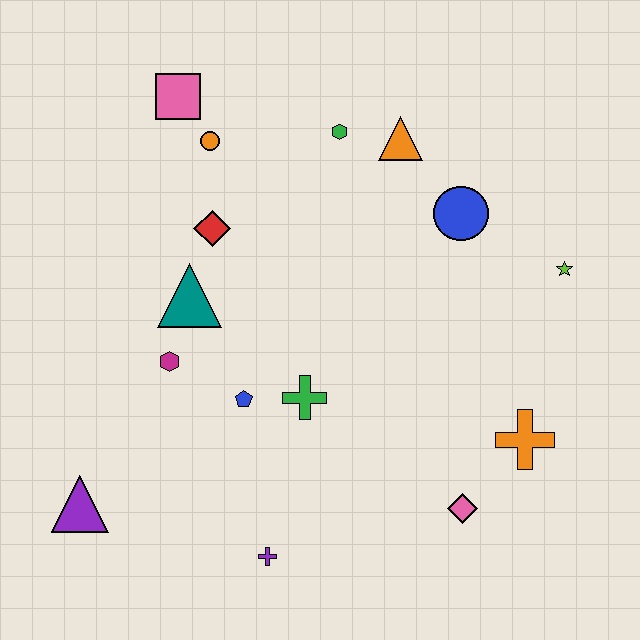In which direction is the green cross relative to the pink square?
The green cross is below the pink square.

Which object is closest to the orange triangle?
The green hexagon is closest to the orange triangle.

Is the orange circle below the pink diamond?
No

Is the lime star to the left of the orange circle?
No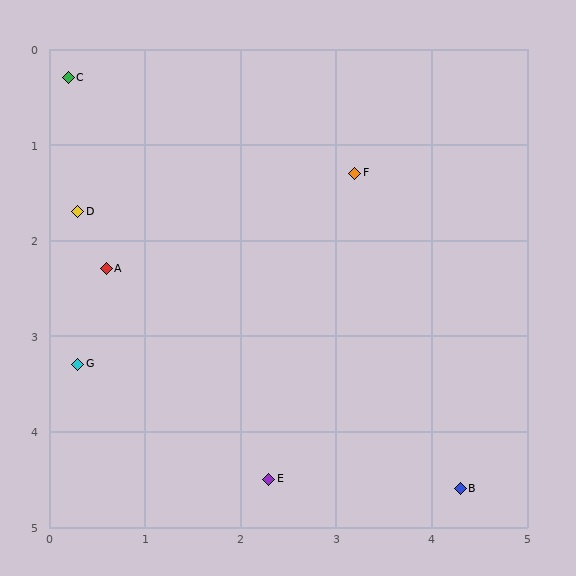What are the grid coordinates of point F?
Point F is at approximately (3.2, 1.3).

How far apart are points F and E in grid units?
Points F and E are about 3.3 grid units apart.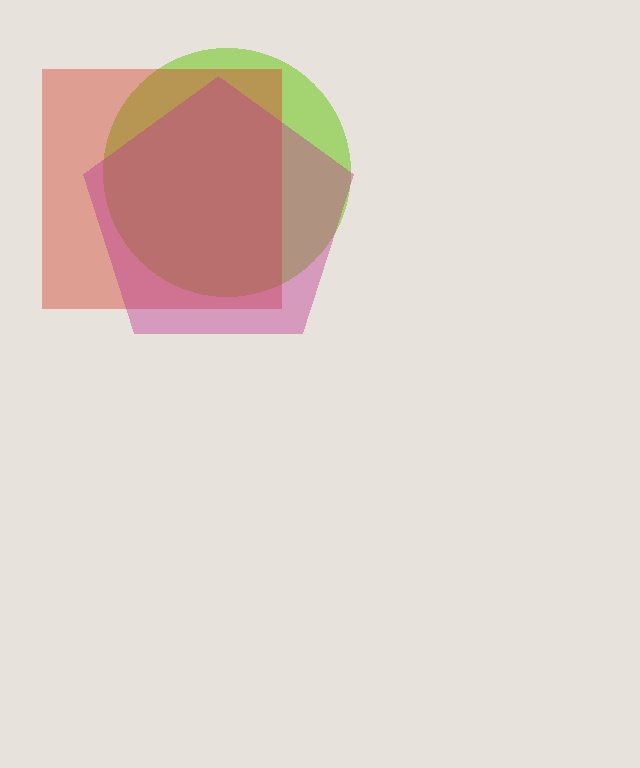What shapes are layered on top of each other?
The layered shapes are: a lime circle, a red square, a magenta pentagon.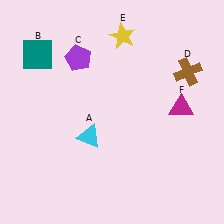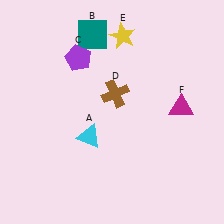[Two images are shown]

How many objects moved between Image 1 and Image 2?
2 objects moved between the two images.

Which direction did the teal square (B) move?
The teal square (B) moved right.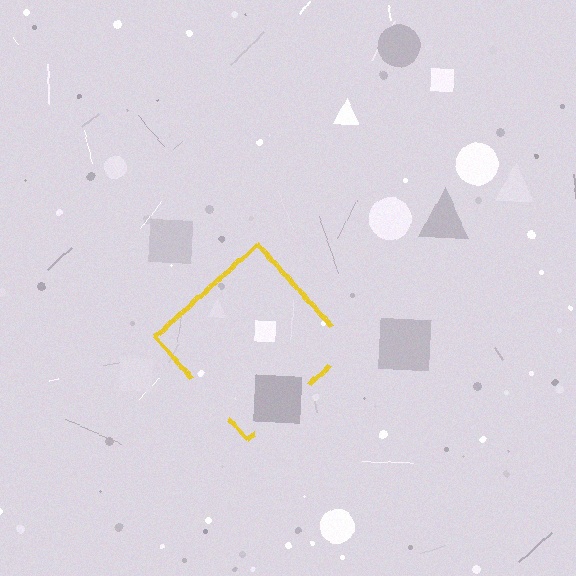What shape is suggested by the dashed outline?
The dashed outline suggests a diamond.